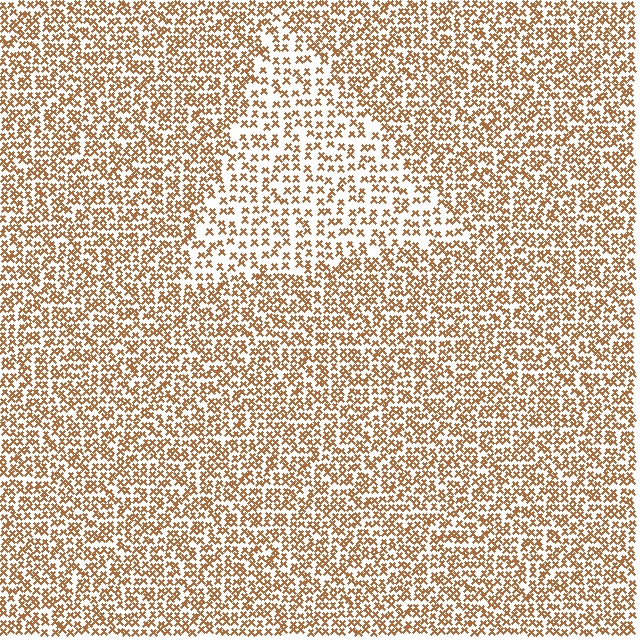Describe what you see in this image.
The image contains small brown elements arranged at two different densities. A triangle-shaped region is visible where the elements are less densely packed than the surrounding area.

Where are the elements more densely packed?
The elements are more densely packed outside the triangle boundary.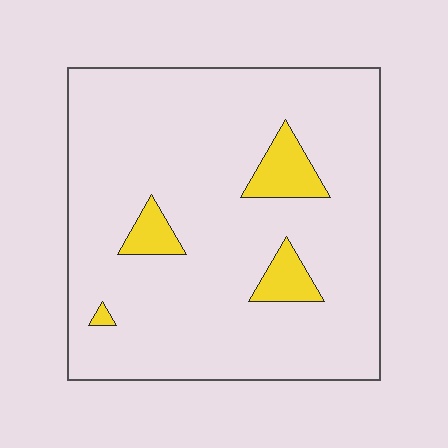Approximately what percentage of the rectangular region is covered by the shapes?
Approximately 10%.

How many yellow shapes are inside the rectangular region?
4.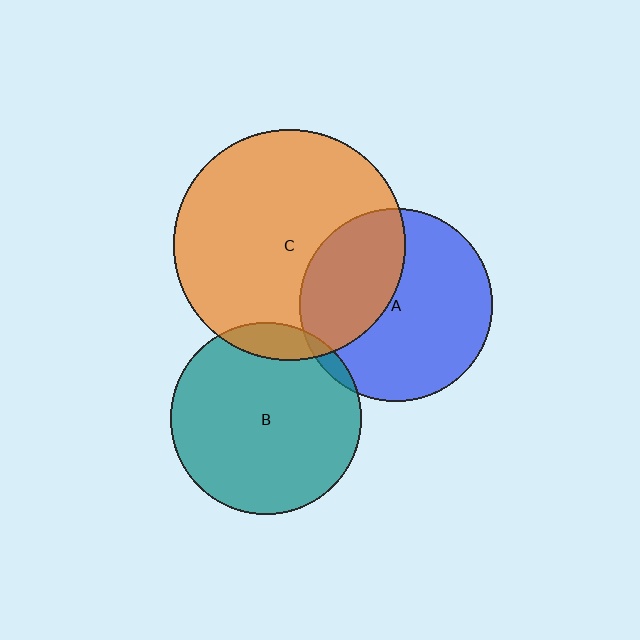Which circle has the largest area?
Circle C (orange).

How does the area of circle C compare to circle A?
Approximately 1.4 times.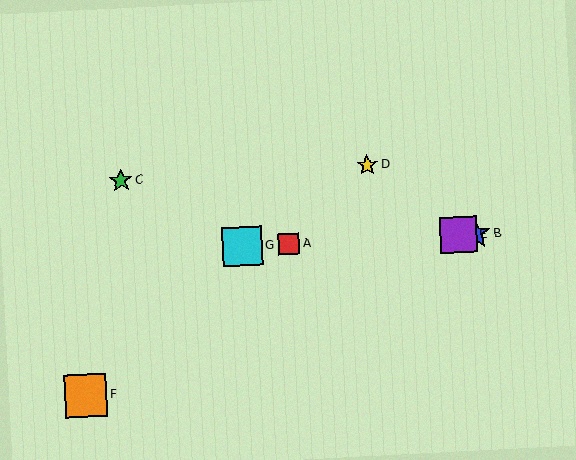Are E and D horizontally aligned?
No, E is at y≈235 and D is at y≈165.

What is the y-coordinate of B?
Object B is at y≈234.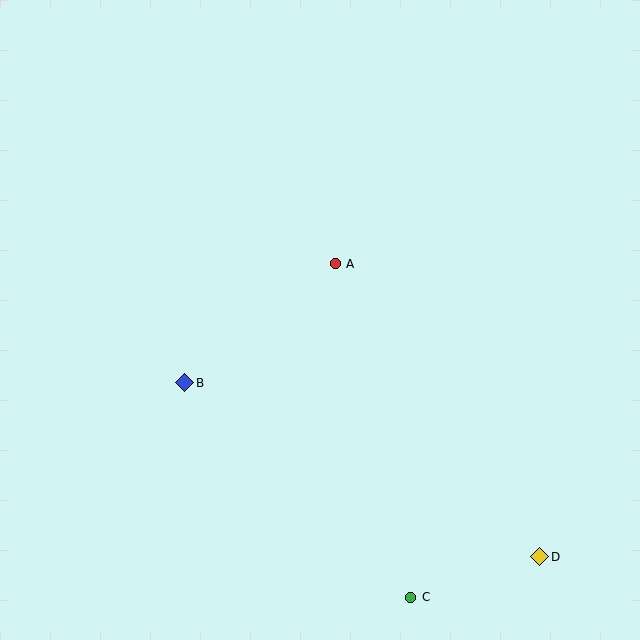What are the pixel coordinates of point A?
Point A is at (335, 264).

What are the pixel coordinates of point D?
Point D is at (540, 557).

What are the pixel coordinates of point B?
Point B is at (185, 383).